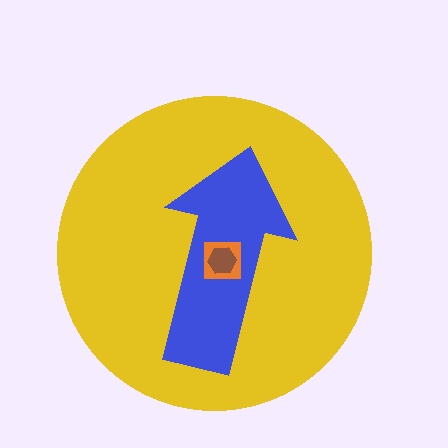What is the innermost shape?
The brown hexagon.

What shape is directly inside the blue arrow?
The orange square.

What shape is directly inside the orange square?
The brown hexagon.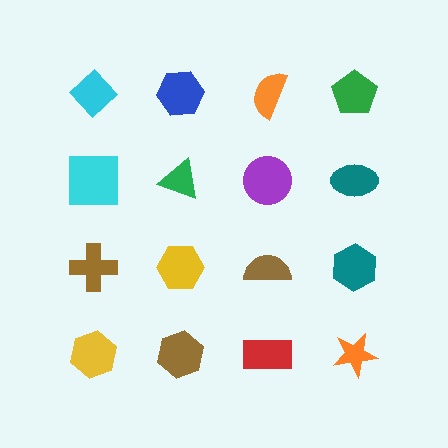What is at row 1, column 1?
A cyan diamond.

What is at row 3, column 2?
A yellow hexagon.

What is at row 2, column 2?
A green triangle.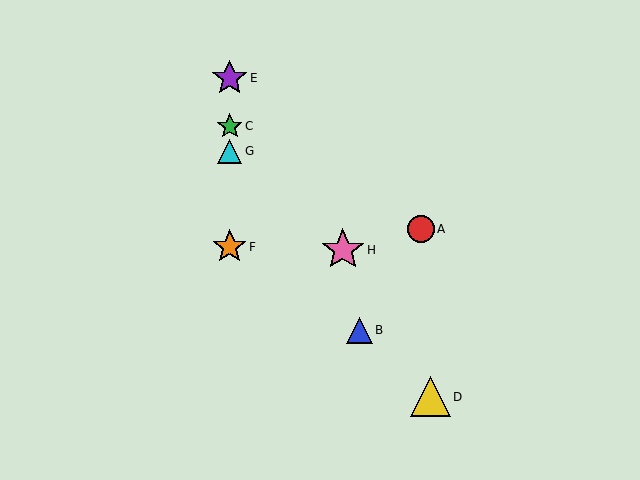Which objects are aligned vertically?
Objects C, E, F, G are aligned vertically.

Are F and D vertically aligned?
No, F is at x≈230 and D is at x≈430.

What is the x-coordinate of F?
Object F is at x≈230.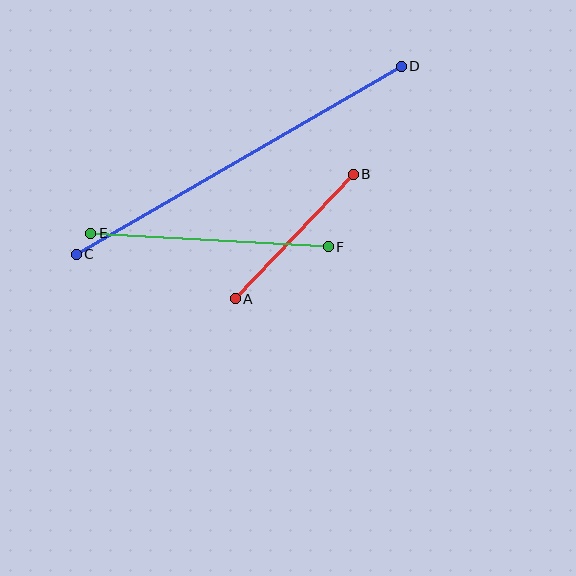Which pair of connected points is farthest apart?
Points C and D are farthest apart.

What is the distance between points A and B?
The distance is approximately 171 pixels.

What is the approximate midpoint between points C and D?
The midpoint is at approximately (239, 160) pixels.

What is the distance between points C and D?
The distance is approximately 376 pixels.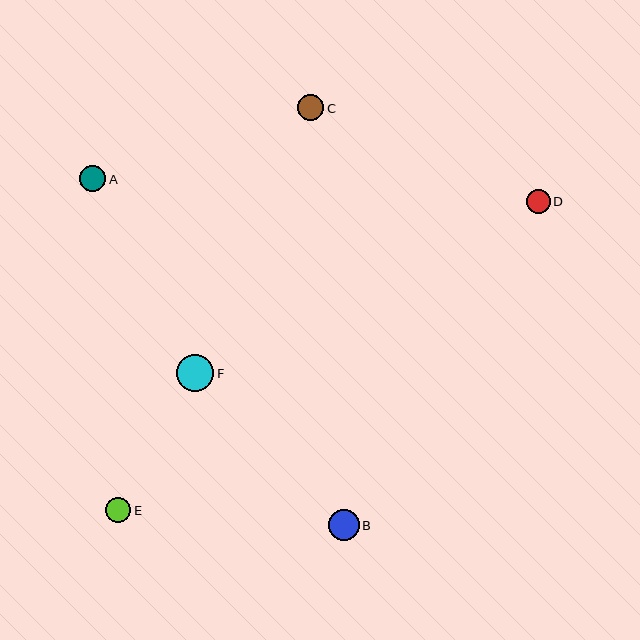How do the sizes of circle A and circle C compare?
Circle A and circle C are approximately the same size.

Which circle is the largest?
Circle F is the largest with a size of approximately 37 pixels.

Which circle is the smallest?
Circle D is the smallest with a size of approximately 24 pixels.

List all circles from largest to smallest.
From largest to smallest: F, B, A, C, E, D.